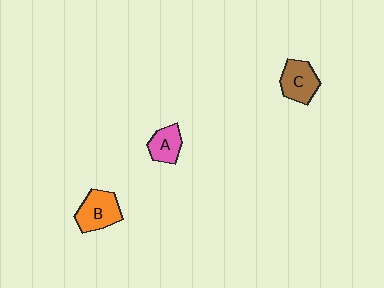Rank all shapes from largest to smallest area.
From largest to smallest: B (orange), C (brown), A (pink).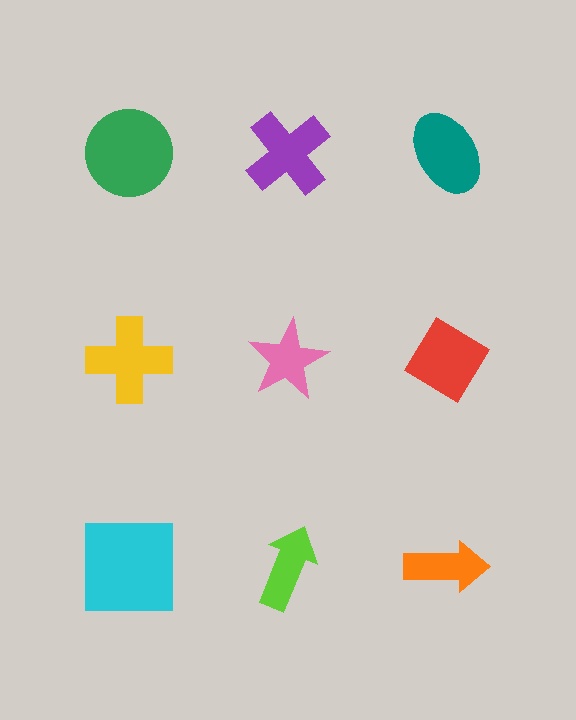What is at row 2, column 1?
A yellow cross.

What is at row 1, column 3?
A teal ellipse.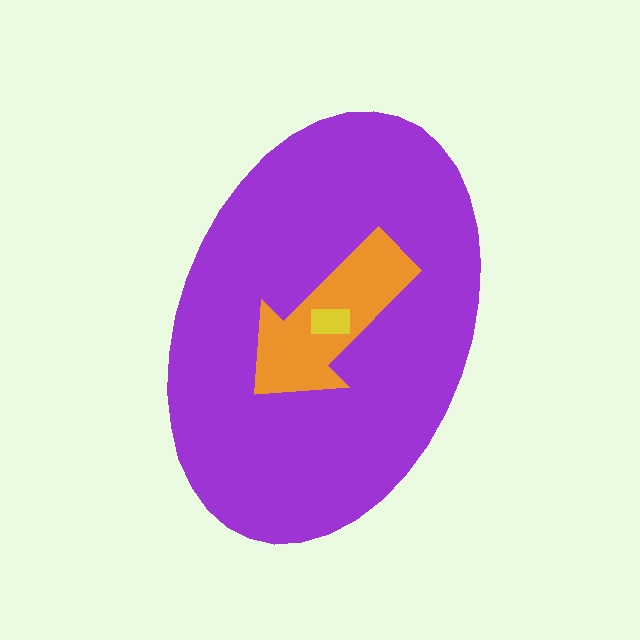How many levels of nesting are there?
3.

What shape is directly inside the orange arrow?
The yellow rectangle.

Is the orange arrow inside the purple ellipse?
Yes.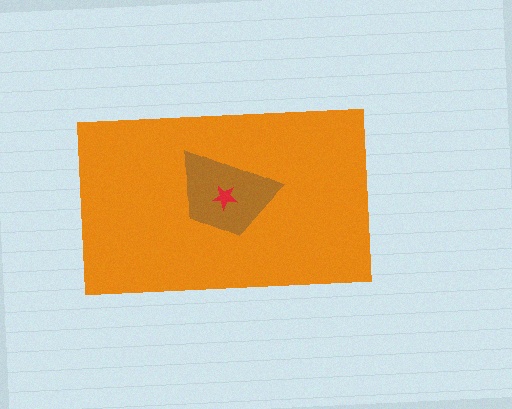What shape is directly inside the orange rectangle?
The brown trapezoid.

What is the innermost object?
The red star.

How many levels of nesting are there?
3.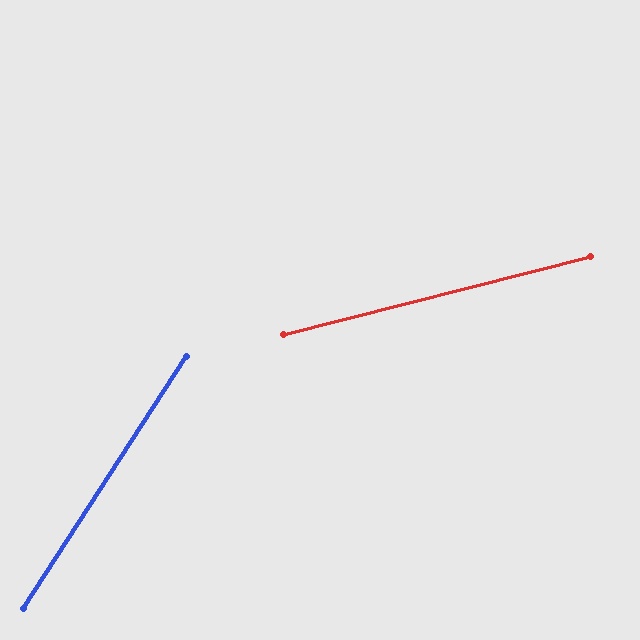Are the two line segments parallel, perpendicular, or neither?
Neither parallel nor perpendicular — they differ by about 43°.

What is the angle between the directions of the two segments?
Approximately 43 degrees.